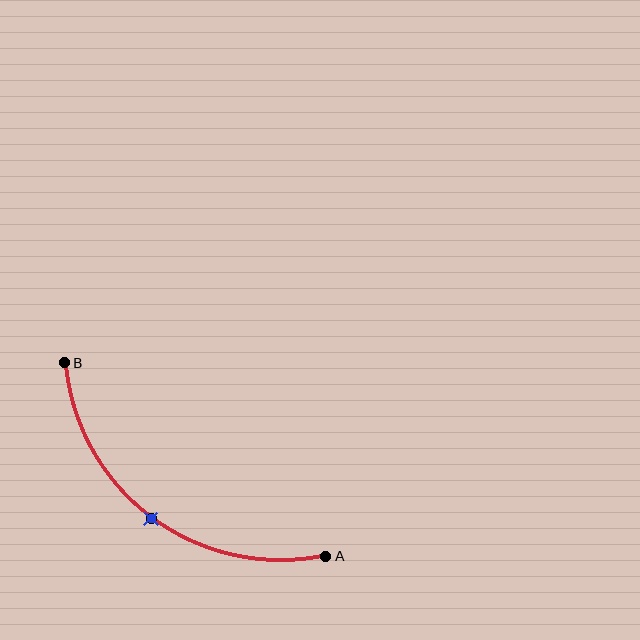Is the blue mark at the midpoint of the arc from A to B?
Yes. The blue mark lies on the arc at equal arc-length from both A and B — it is the arc midpoint.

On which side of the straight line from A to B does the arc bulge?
The arc bulges below and to the left of the straight line connecting A and B.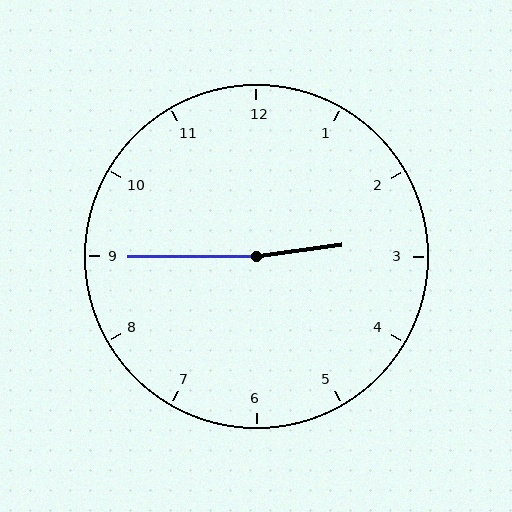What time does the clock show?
2:45.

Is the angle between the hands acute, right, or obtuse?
It is obtuse.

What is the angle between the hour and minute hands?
Approximately 172 degrees.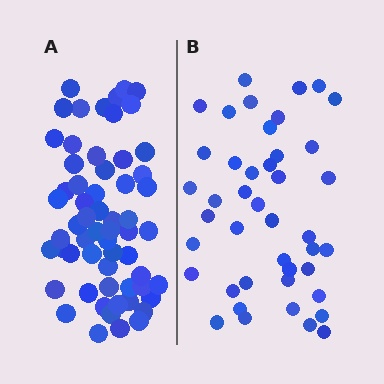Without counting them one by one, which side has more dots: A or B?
Region A (the left region) has more dots.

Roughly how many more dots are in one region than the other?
Region A has approximately 15 more dots than region B.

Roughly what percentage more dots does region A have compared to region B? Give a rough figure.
About 40% more.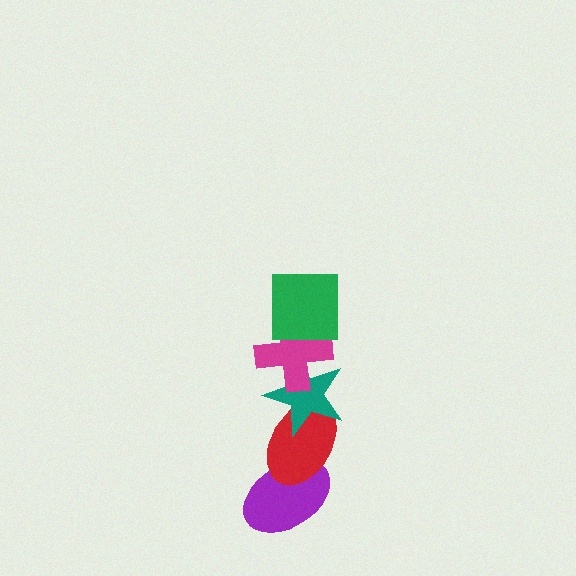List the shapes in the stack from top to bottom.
From top to bottom: the green square, the magenta cross, the teal star, the red ellipse, the purple ellipse.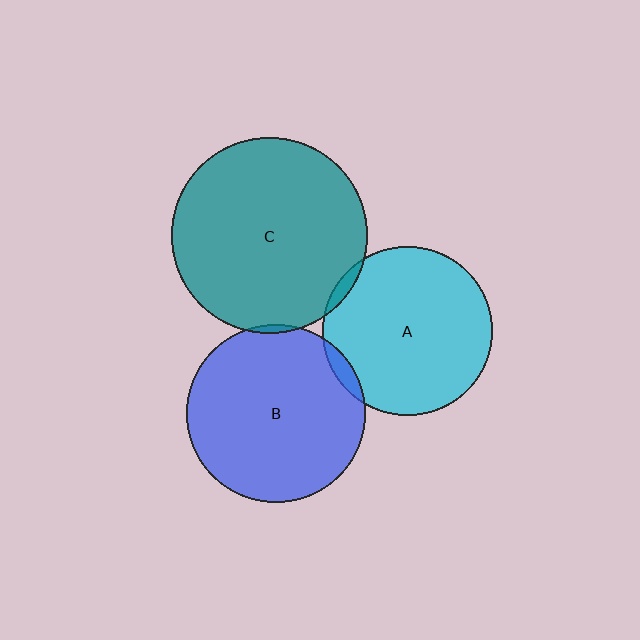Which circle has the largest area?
Circle C (teal).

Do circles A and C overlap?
Yes.